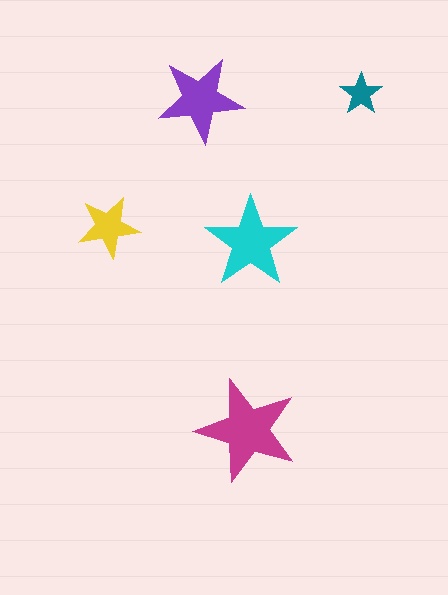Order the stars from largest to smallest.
the magenta one, the cyan one, the purple one, the yellow one, the teal one.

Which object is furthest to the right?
The teal star is rightmost.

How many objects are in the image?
There are 5 objects in the image.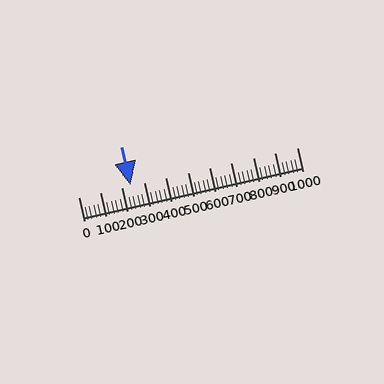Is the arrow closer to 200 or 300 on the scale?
The arrow is closer to 200.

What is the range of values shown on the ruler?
The ruler shows values from 0 to 1000.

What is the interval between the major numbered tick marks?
The major tick marks are spaced 100 units apart.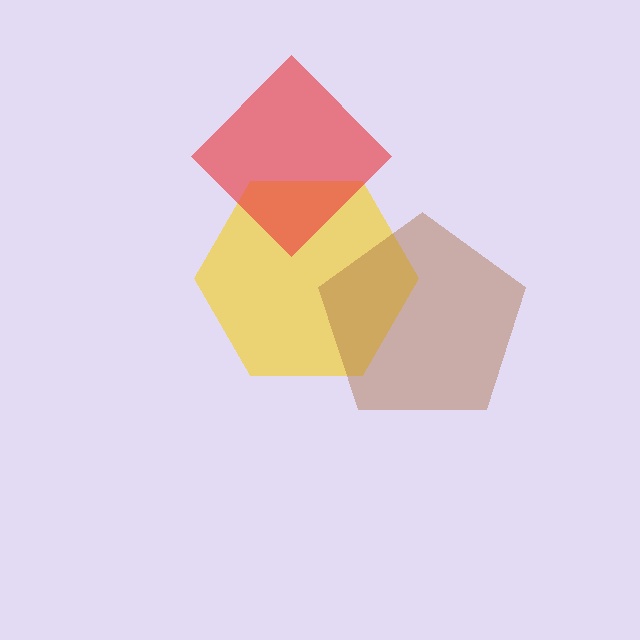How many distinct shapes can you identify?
There are 3 distinct shapes: a yellow hexagon, a red diamond, a brown pentagon.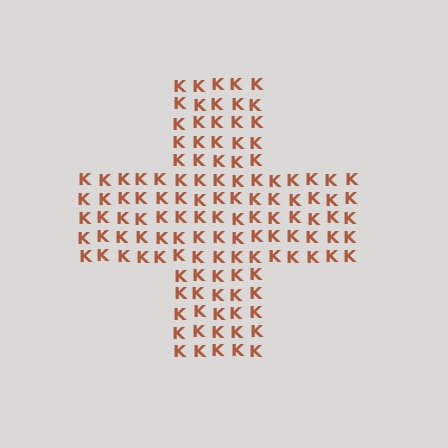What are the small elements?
The small elements are letter K's.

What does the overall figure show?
The overall figure shows a cross.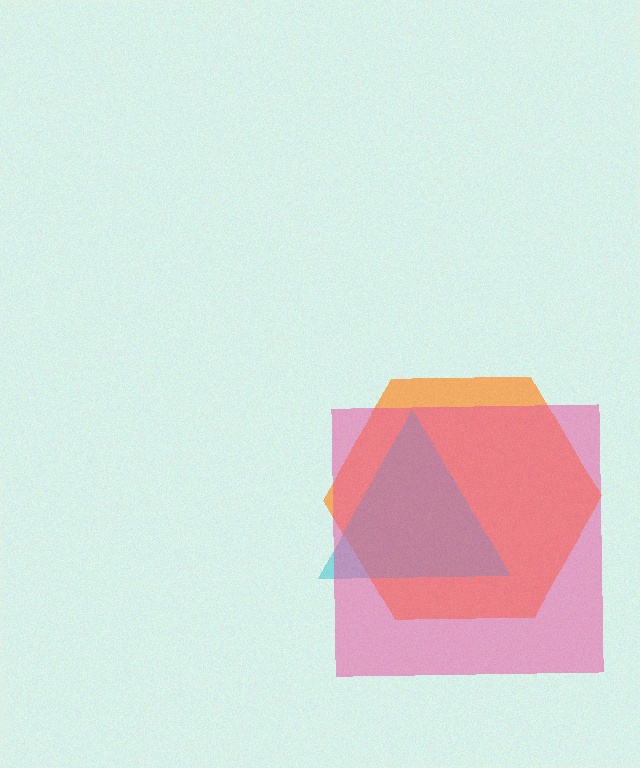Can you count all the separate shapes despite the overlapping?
Yes, there are 3 separate shapes.